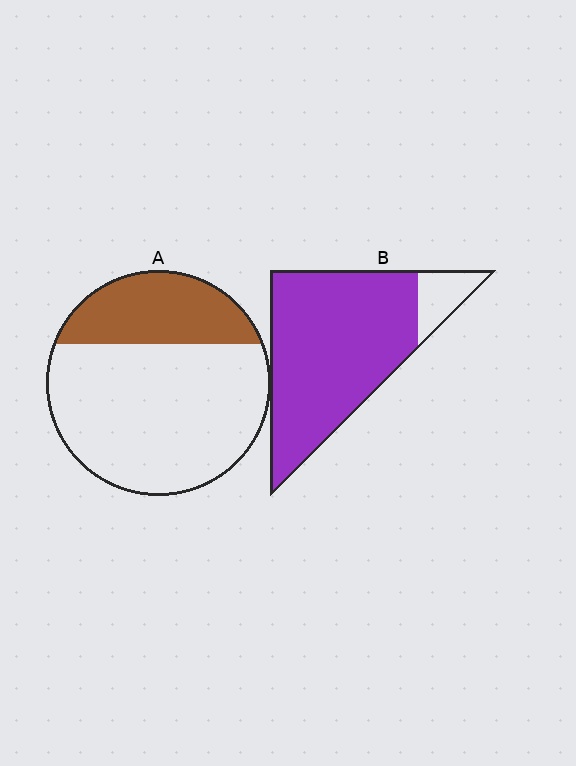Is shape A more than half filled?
No.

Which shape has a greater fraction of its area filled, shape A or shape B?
Shape B.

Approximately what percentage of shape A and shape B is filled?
A is approximately 30% and B is approximately 90%.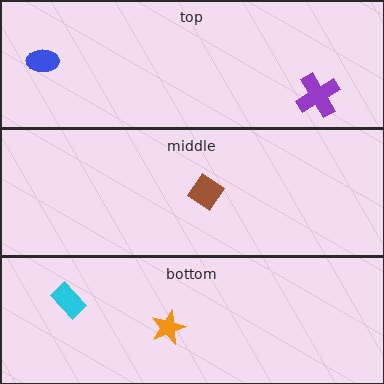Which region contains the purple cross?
The top region.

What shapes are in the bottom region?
The cyan rectangle, the orange star.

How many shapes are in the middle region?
1.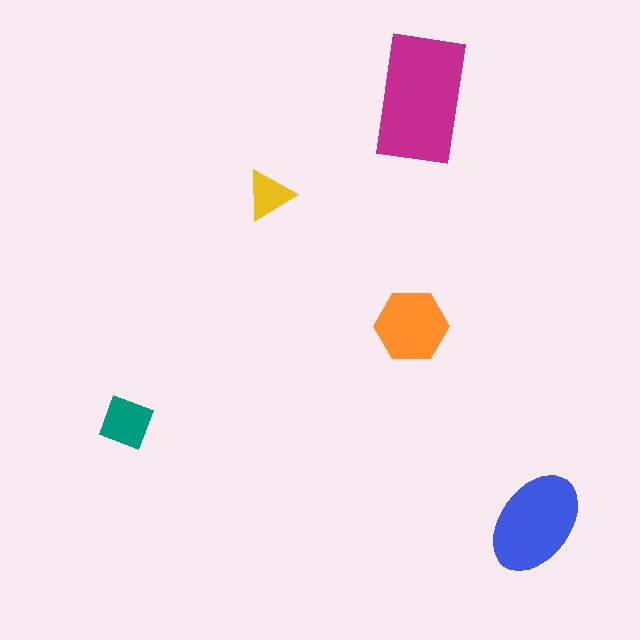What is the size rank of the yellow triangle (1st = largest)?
5th.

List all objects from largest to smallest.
The magenta rectangle, the blue ellipse, the orange hexagon, the teal square, the yellow triangle.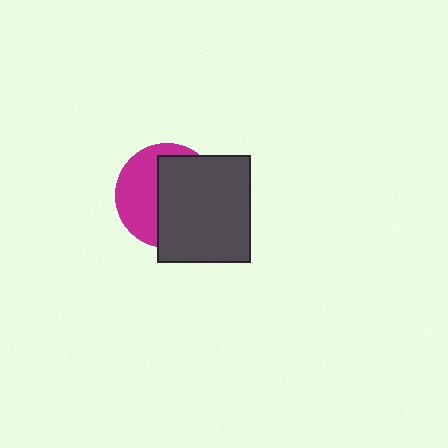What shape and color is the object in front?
The object in front is a dark gray rectangle.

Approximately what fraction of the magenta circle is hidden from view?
Roughly 57% of the magenta circle is hidden behind the dark gray rectangle.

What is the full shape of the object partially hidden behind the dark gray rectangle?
The partially hidden object is a magenta circle.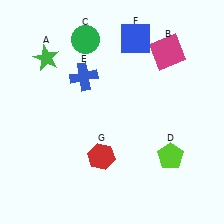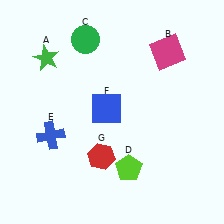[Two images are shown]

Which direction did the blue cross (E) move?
The blue cross (E) moved down.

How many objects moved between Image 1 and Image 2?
3 objects moved between the two images.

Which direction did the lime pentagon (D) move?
The lime pentagon (D) moved left.